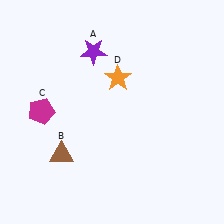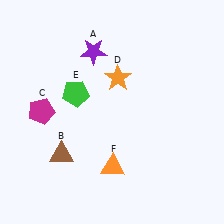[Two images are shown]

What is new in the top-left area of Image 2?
A green pentagon (E) was added in the top-left area of Image 2.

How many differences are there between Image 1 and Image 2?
There are 2 differences between the two images.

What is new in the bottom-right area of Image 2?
An orange triangle (F) was added in the bottom-right area of Image 2.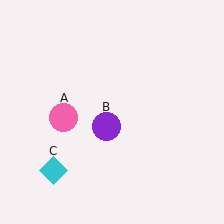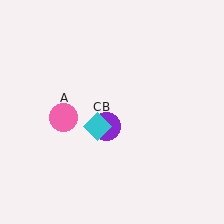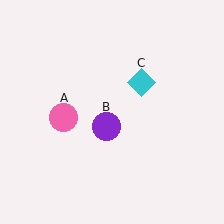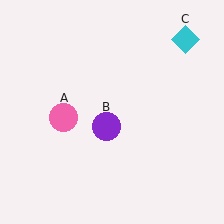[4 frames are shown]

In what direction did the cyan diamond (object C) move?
The cyan diamond (object C) moved up and to the right.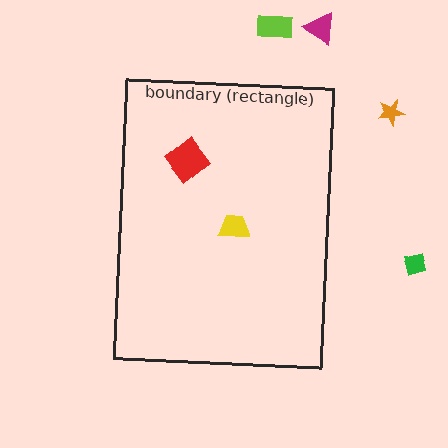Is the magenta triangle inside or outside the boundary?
Outside.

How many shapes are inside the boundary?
2 inside, 4 outside.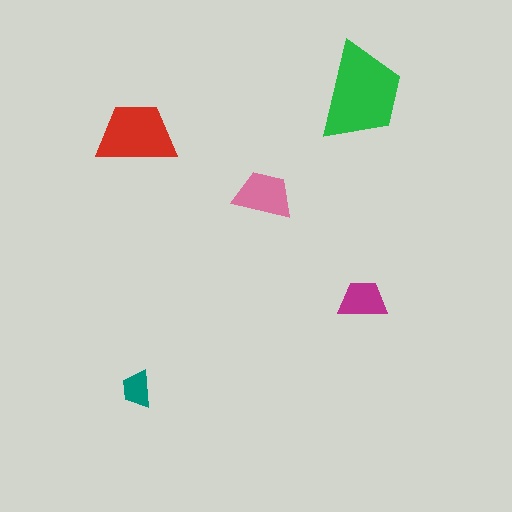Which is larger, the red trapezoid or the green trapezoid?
The green one.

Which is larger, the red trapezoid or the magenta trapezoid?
The red one.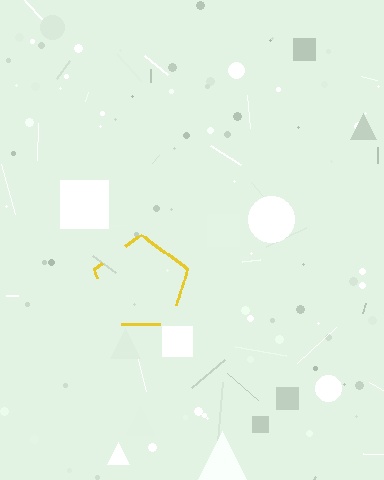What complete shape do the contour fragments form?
The contour fragments form a pentagon.